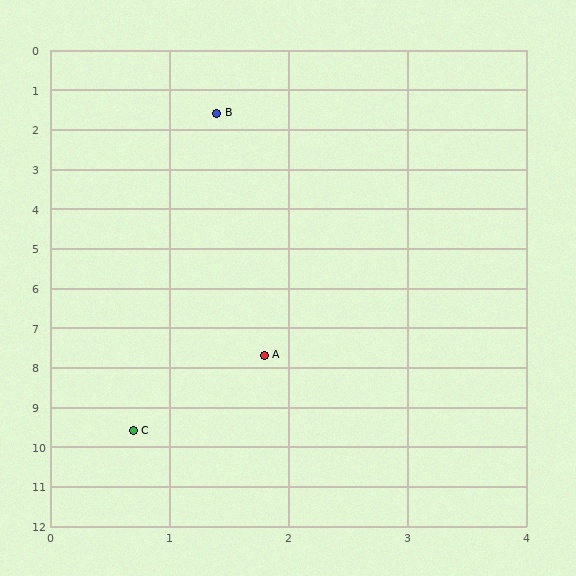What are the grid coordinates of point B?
Point B is at approximately (1.4, 1.6).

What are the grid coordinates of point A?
Point A is at approximately (1.8, 7.7).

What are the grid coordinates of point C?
Point C is at approximately (0.7, 9.6).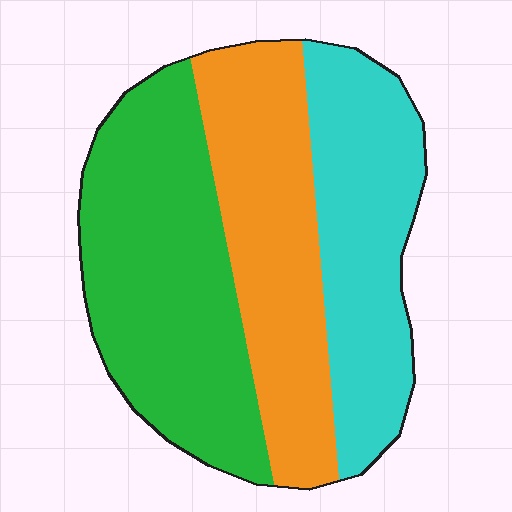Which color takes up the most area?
Green, at roughly 40%.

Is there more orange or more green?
Green.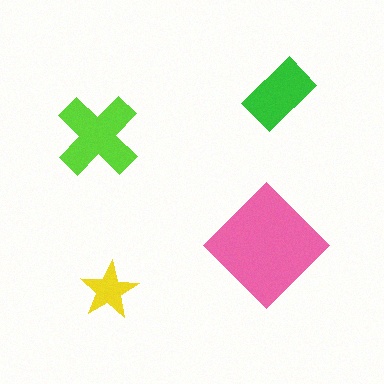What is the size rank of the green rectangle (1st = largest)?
3rd.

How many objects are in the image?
There are 4 objects in the image.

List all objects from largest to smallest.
The pink diamond, the lime cross, the green rectangle, the yellow star.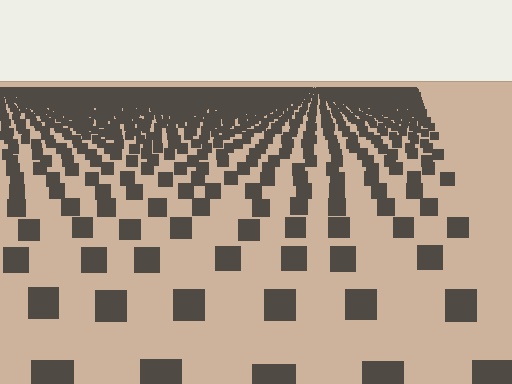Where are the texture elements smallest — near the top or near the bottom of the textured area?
Near the top.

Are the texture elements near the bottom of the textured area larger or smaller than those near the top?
Larger. Near the bottom, elements are closer to the viewer and appear at a bigger on-screen size.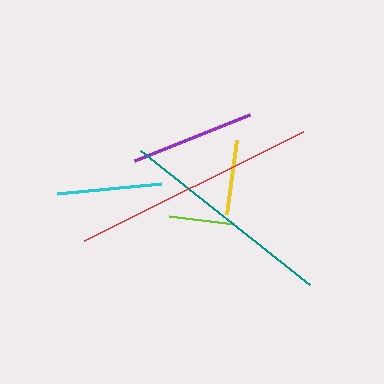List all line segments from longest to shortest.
From longest to shortest: red, teal, purple, cyan, yellow, lime.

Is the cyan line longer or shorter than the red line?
The red line is longer than the cyan line.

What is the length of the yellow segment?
The yellow segment is approximately 75 pixels long.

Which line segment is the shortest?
The lime line is the shortest at approximately 66 pixels.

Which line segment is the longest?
The red line is the longest at approximately 245 pixels.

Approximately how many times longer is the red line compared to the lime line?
The red line is approximately 3.7 times the length of the lime line.